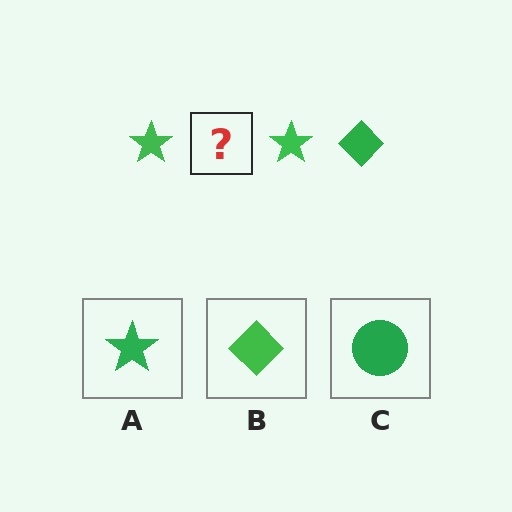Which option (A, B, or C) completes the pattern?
B.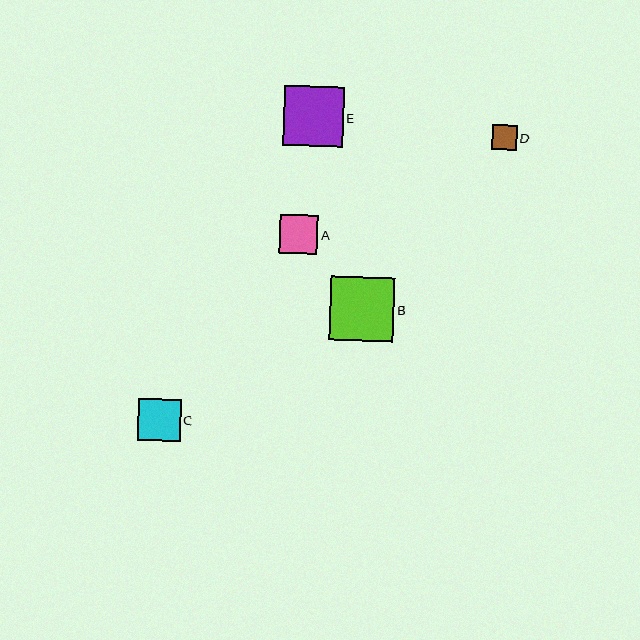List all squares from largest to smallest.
From largest to smallest: B, E, C, A, D.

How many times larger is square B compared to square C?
Square B is approximately 1.5 times the size of square C.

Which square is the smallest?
Square D is the smallest with a size of approximately 25 pixels.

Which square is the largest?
Square B is the largest with a size of approximately 64 pixels.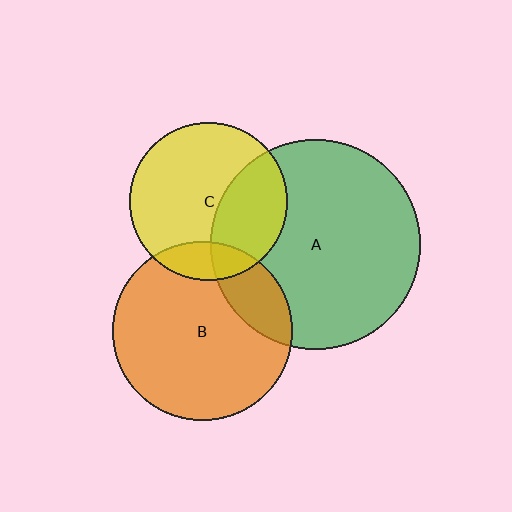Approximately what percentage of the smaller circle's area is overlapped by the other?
Approximately 15%.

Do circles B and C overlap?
Yes.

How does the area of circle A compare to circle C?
Approximately 1.8 times.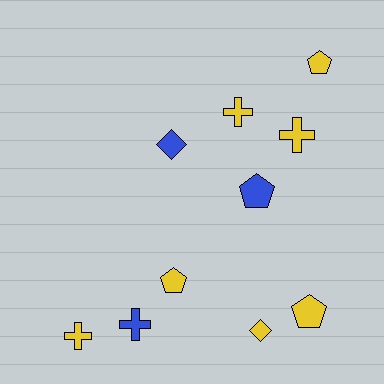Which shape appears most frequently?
Cross, with 4 objects.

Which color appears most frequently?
Yellow, with 7 objects.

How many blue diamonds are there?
There is 1 blue diamond.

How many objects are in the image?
There are 10 objects.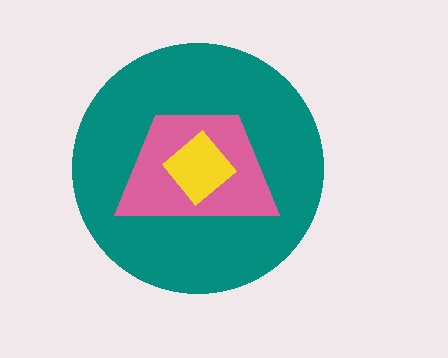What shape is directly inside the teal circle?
The pink trapezoid.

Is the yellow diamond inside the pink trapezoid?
Yes.